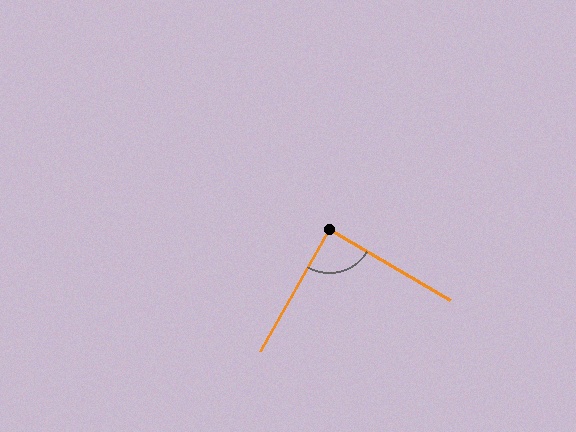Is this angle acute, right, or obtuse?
It is approximately a right angle.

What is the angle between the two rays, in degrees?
Approximately 89 degrees.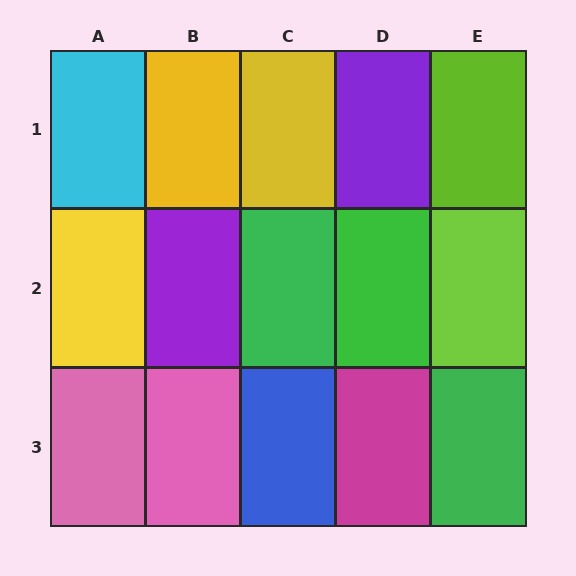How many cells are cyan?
1 cell is cyan.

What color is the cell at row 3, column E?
Green.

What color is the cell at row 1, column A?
Cyan.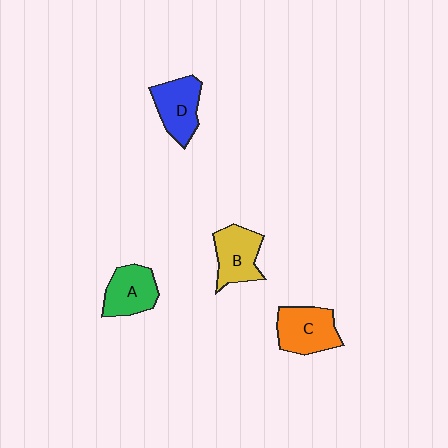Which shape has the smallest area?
Shape A (green).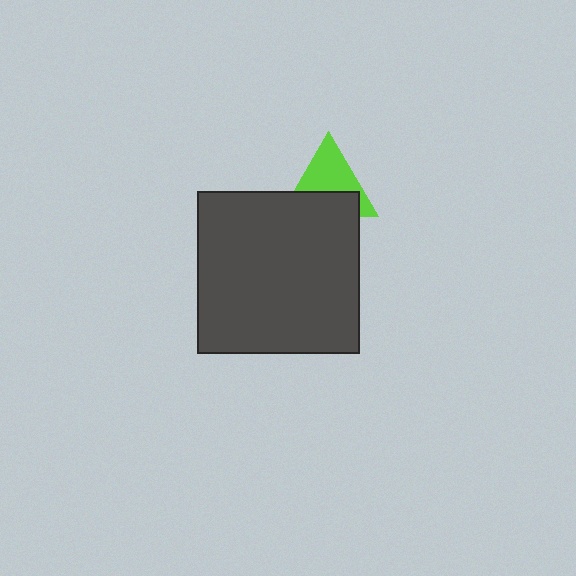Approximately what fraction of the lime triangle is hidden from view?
Roughly 43% of the lime triangle is hidden behind the dark gray square.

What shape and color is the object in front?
The object in front is a dark gray square.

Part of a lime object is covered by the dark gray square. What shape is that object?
It is a triangle.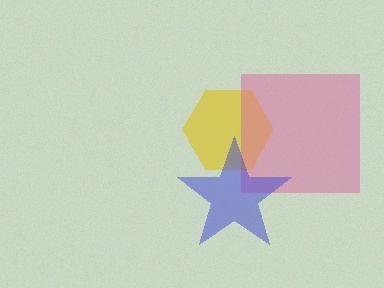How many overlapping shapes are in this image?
There are 3 overlapping shapes in the image.